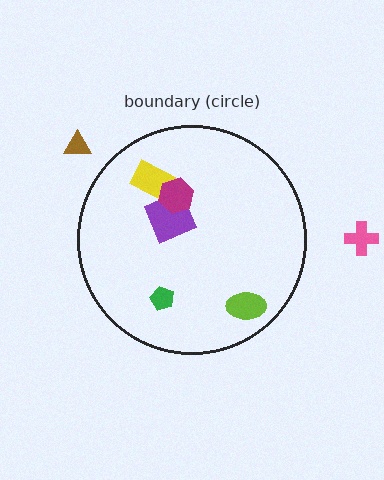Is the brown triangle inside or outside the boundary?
Outside.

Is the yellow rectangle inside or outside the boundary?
Inside.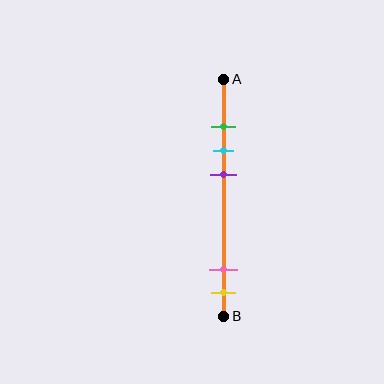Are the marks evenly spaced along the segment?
No, the marks are not evenly spaced.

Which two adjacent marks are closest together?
The green and cyan marks are the closest adjacent pair.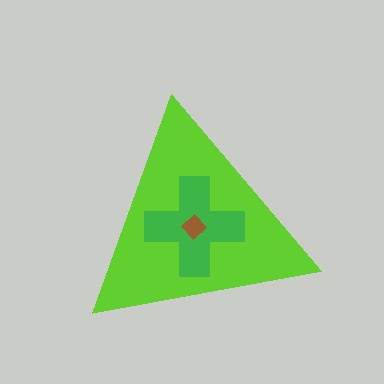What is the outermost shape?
The lime triangle.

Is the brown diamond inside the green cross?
Yes.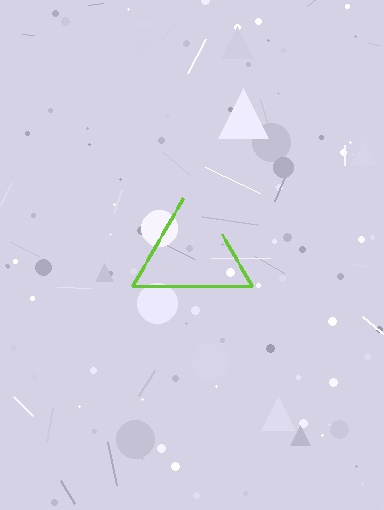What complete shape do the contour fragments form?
The contour fragments form a triangle.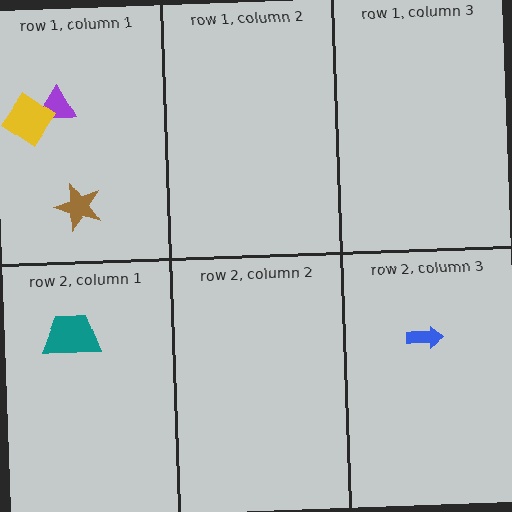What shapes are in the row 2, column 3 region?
The blue arrow.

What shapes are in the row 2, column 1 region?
The teal trapezoid.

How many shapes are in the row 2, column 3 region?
1.